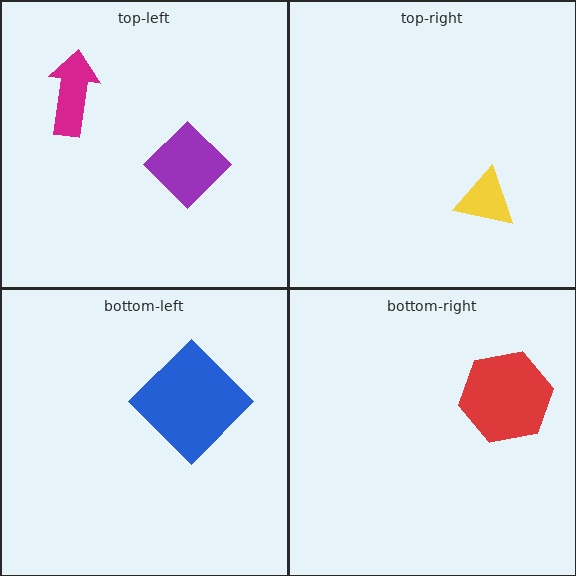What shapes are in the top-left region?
The magenta arrow, the purple diamond.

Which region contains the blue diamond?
The bottom-left region.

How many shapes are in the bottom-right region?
1.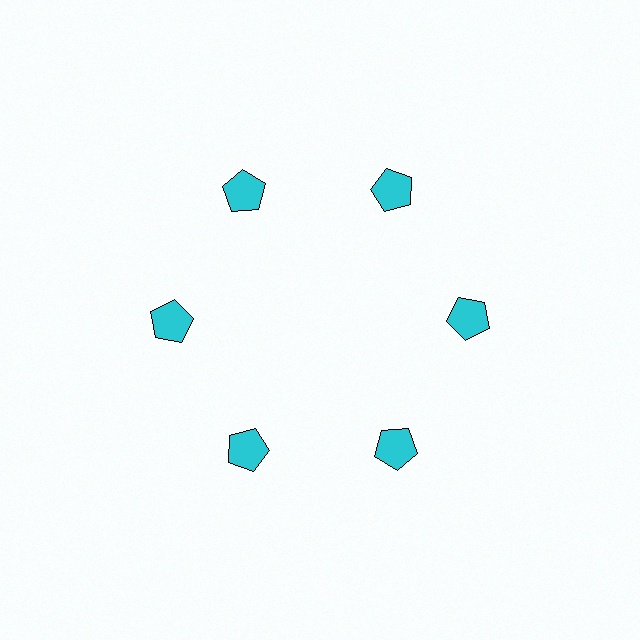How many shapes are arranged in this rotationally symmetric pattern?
There are 6 shapes, arranged in 6 groups of 1.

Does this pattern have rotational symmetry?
Yes, this pattern has 6-fold rotational symmetry. It looks the same after rotating 60 degrees around the center.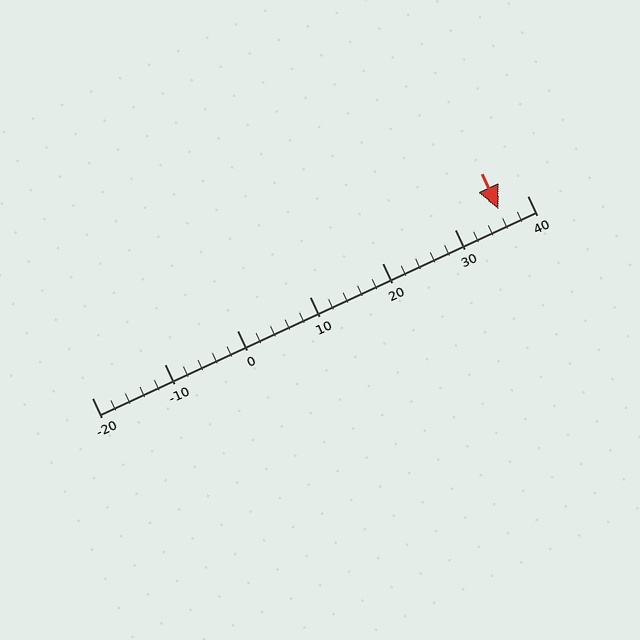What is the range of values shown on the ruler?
The ruler shows values from -20 to 40.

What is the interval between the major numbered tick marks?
The major tick marks are spaced 10 units apart.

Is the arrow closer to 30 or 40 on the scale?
The arrow is closer to 40.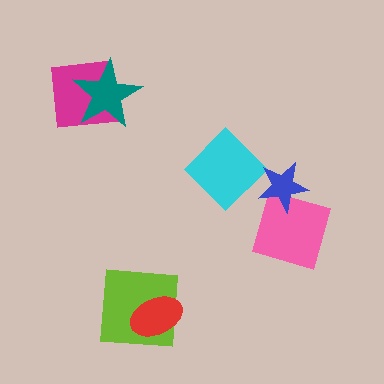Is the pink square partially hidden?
Yes, it is partially covered by another shape.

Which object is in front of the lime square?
The red ellipse is in front of the lime square.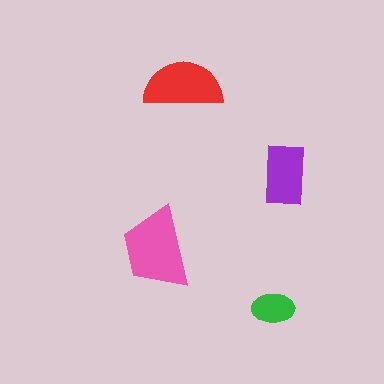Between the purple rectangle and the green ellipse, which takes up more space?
The purple rectangle.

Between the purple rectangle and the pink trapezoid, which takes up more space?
The pink trapezoid.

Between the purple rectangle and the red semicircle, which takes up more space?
The red semicircle.